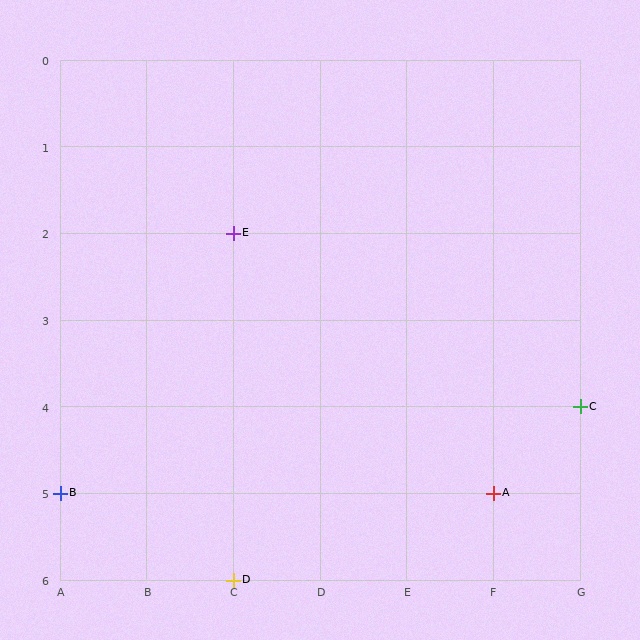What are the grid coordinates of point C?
Point C is at grid coordinates (G, 4).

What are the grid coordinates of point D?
Point D is at grid coordinates (C, 6).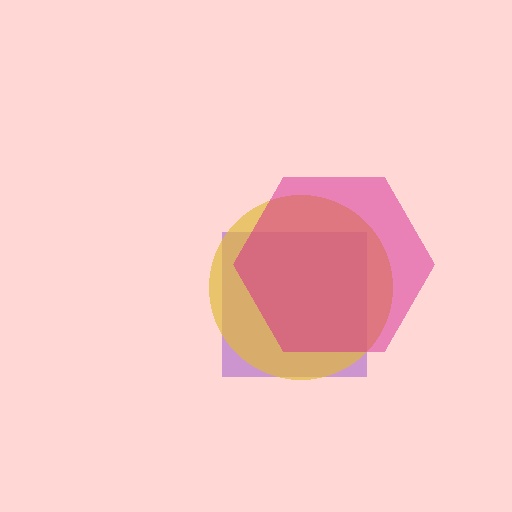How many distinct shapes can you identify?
There are 3 distinct shapes: a purple square, a yellow circle, a magenta hexagon.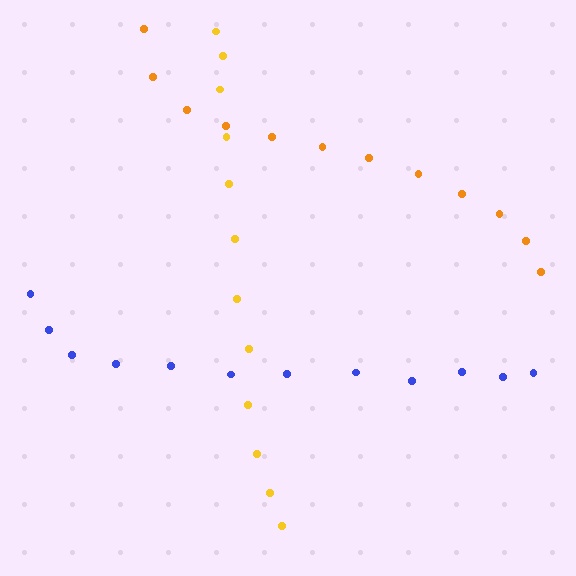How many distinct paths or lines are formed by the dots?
There are 3 distinct paths.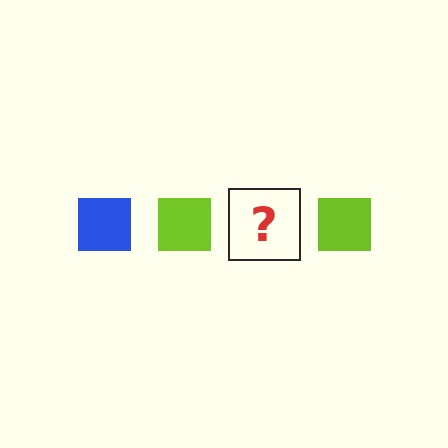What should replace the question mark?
The question mark should be replaced with a blue square.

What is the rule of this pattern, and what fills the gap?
The rule is that the pattern cycles through blue, lime squares. The gap should be filled with a blue square.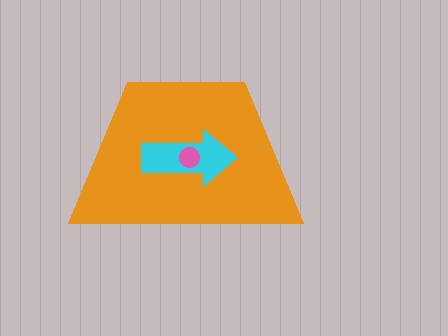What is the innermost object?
The pink circle.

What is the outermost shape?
The orange trapezoid.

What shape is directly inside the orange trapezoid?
The cyan arrow.